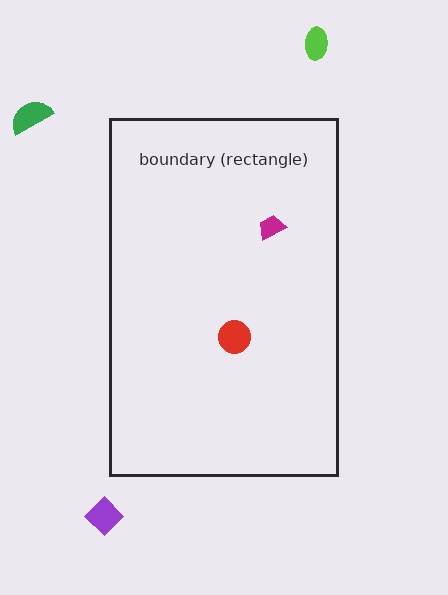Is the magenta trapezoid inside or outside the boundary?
Inside.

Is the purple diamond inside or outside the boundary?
Outside.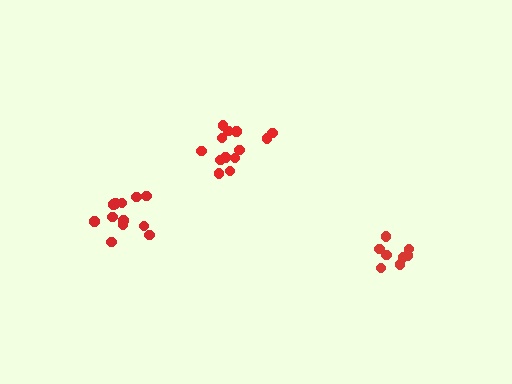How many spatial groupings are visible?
There are 3 spatial groupings.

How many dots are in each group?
Group 1: 8 dots, Group 2: 13 dots, Group 3: 13 dots (34 total).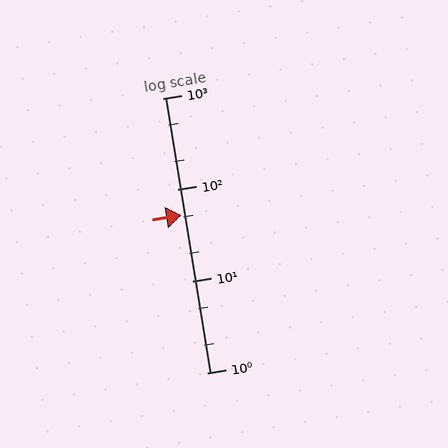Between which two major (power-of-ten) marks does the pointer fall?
The pointer is between 10 and 100.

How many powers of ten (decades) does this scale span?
The scale spans 3 decades, from 1 to 1000.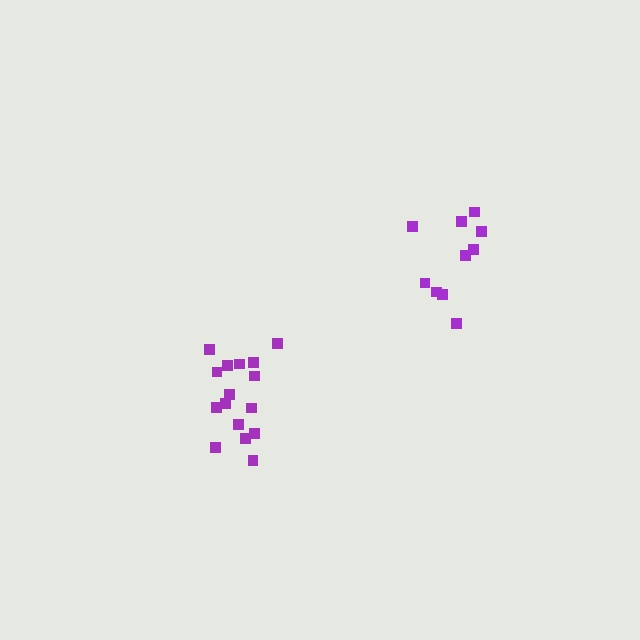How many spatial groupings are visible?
There are 2 spatial groupings.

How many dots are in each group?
Group 1: 10 dots, Group 2: 16 dots (26 total).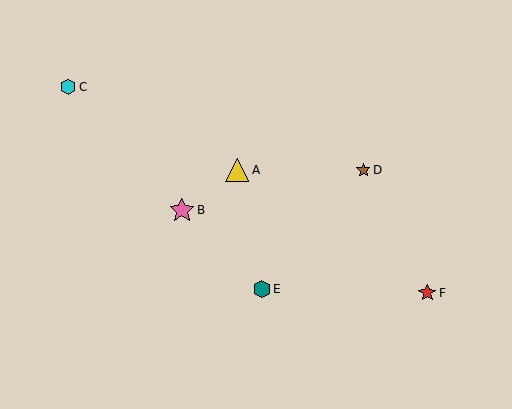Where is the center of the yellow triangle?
The center of the yellow triangle is at (237, 170).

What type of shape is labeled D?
Shape D is a brown star.